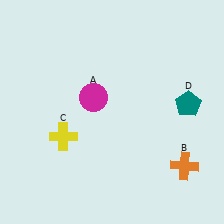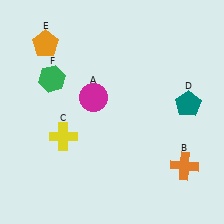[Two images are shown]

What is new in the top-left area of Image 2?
An orange pentagon (E) was added in the top-left area of Image 2.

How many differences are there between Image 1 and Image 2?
There are 2 differences between the two images.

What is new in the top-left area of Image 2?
A green hexagon (F) was added in the top-left area of Image 2.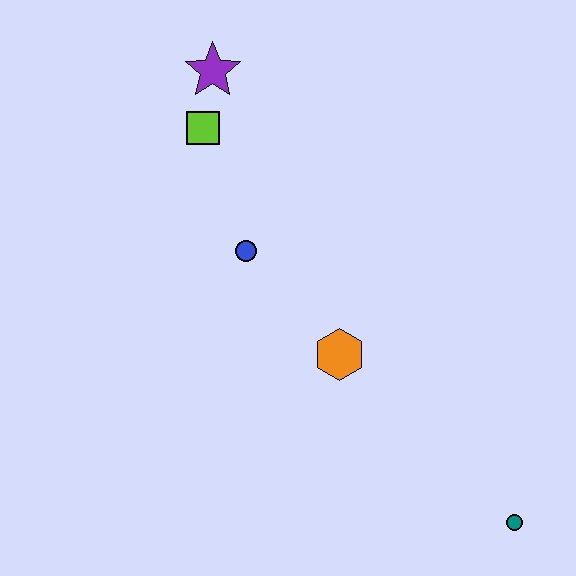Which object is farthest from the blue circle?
The teal circle is farthest from the blue circle.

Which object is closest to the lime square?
The purple star is closest to the lime square.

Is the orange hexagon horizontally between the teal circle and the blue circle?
Yes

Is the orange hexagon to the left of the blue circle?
No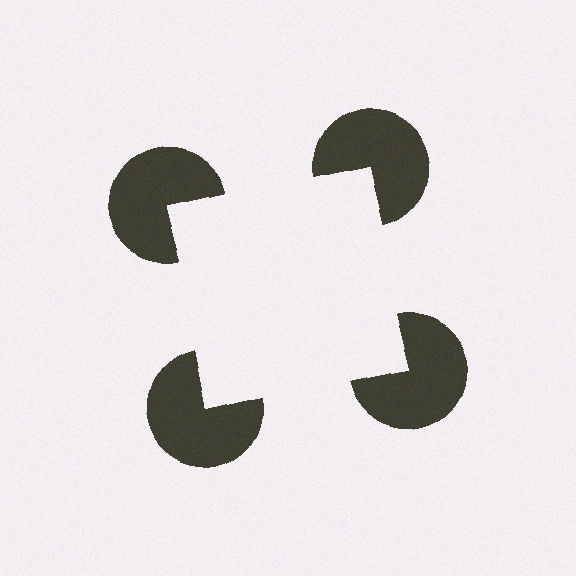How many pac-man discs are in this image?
There are 4 — one at each vertex of the illusory square.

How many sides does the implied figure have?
4 sides.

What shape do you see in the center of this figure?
An illusory square — its edges are inferred from the aligned wedge cuts in the pac-man discs, not physically drawn.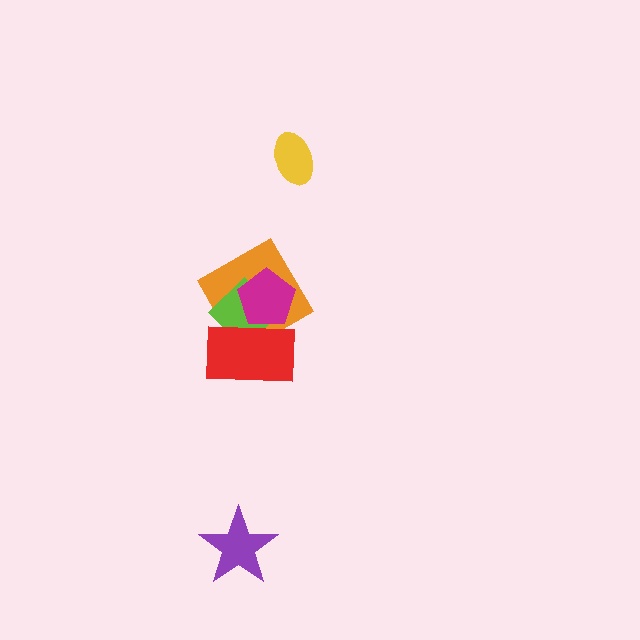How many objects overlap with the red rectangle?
3 objects overlap with the red rectangle.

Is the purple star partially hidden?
No, no other shape covers it.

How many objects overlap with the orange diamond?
3 objects overlap with the orange diamond.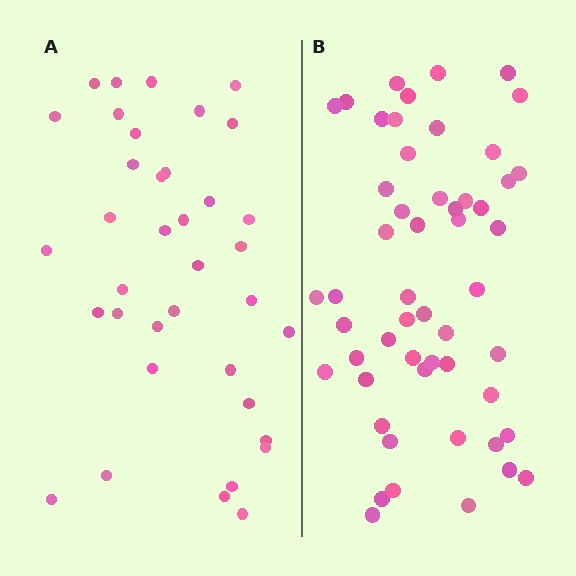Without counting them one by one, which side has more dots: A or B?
Region B (the right region) has more dots.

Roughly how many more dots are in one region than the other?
Region B has approximately 15 more dots than region A.